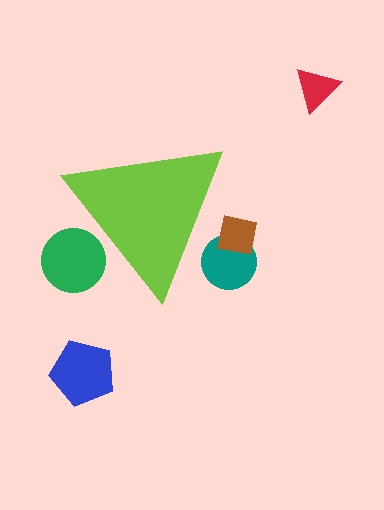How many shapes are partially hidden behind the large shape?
3 shapes are partially hidden.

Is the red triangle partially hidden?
No, the red triangle is fully visible.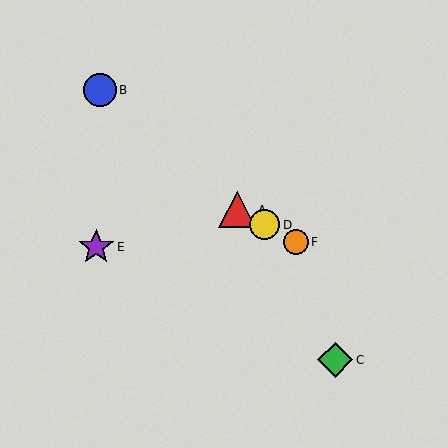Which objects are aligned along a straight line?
Objects A, D, F are aligned along a straight line.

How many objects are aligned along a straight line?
3 objects (A, D, F) are aligned along a straight line.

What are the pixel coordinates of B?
Object B is at (100, 90).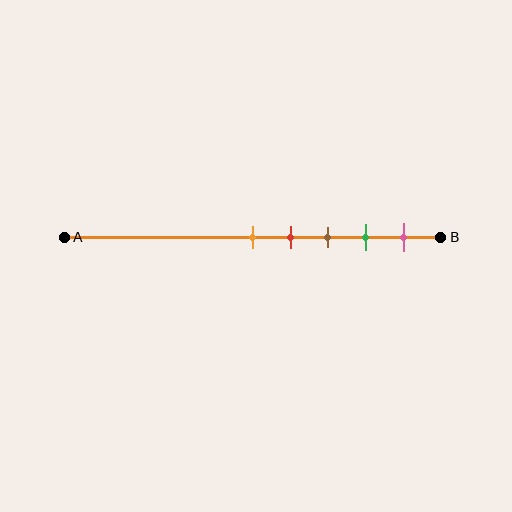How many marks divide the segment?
There are 5 marks dividing the segment.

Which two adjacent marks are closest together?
The orange and red marks are the closest adjacent pair.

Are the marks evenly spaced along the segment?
Yes, the marks are approximately evenly spaced.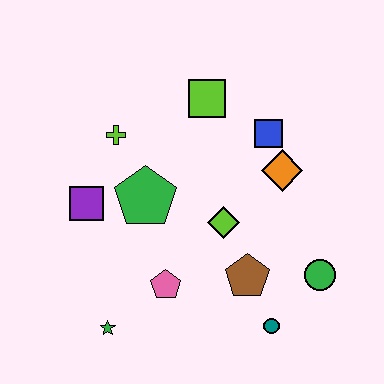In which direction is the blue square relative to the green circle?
The blue square is above the green circle.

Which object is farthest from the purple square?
The green circle is farthest from the purple square.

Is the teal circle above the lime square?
No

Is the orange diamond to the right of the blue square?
Yes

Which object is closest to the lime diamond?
The brown pentagon is closest to the lime diamond.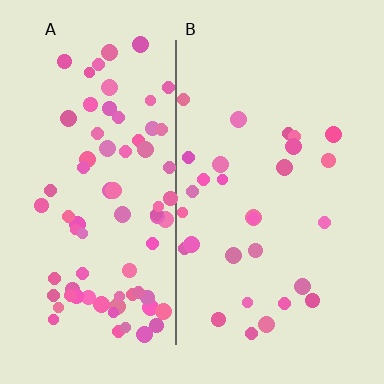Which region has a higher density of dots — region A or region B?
A (the left).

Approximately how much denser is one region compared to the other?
Approximately 2.7× — region A over region B.